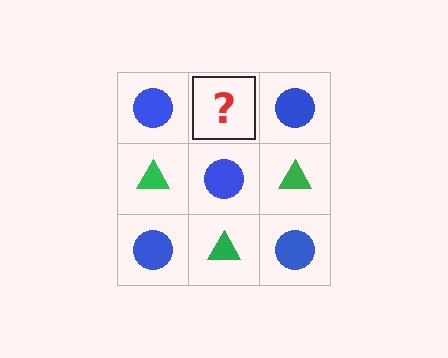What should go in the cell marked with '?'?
The missing cell should contain a green triangle.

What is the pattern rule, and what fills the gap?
The rule is that it alternates blue circle and green triangle in a checkerboard pattern. The gap should be filled with a green triangle.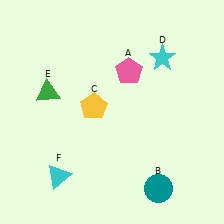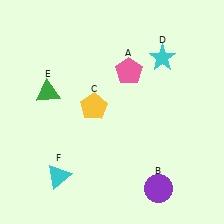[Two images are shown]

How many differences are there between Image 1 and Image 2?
There is 1 difference between the two images.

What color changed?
The circle (B) changed from teal in Image 1 to purple in Image 2.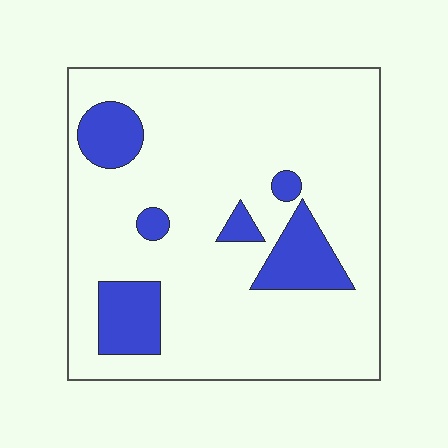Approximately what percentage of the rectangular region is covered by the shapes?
Approximately 15%.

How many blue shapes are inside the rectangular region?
6.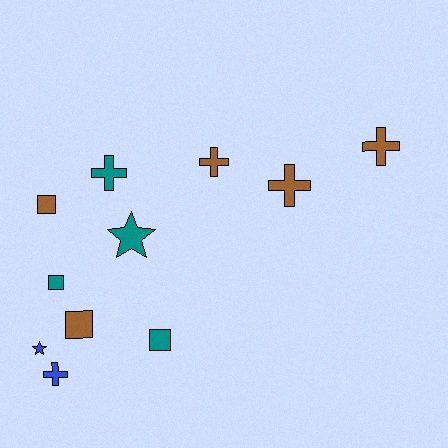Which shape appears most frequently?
Cross, with 5 objects.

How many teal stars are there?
There is 1 teal star.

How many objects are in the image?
There are 11 objects.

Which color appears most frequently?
Brown, with 5 objects.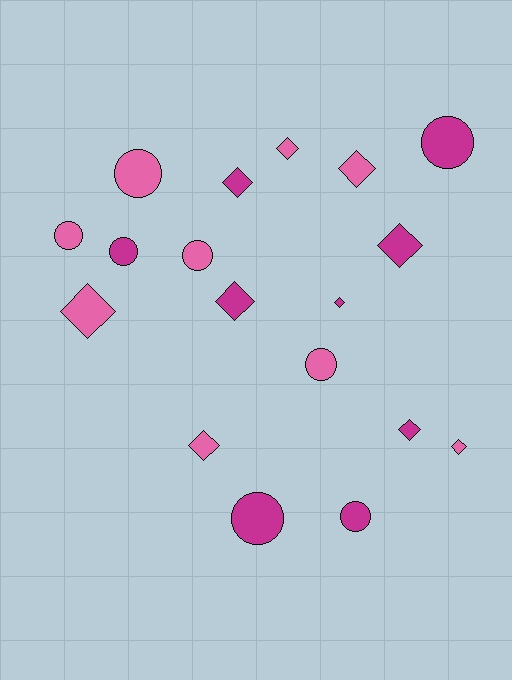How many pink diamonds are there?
There are 5 pink diamonds.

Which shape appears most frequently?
Diamond, with 10 objects.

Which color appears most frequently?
Magenta, with 9 objects.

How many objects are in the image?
There are 18 objects.